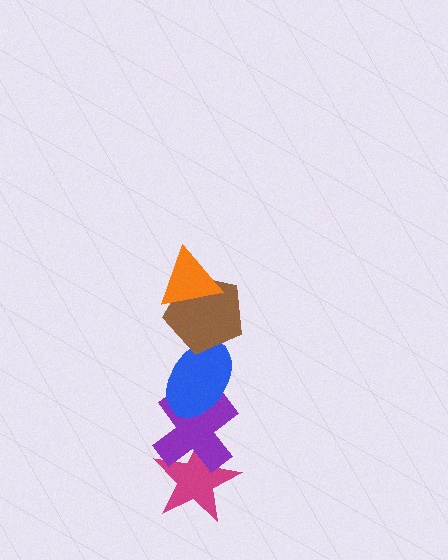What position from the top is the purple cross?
The purple cross is 4th from the top.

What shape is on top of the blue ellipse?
The brown pentagon is on top of the blue ellipse.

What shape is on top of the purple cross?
The blue ellipse is on top of the purple cross.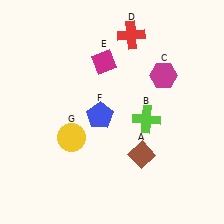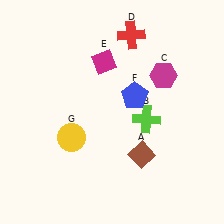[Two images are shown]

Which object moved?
The blue pentagon (F) moved right.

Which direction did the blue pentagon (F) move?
The blue pentagon (F) moved right.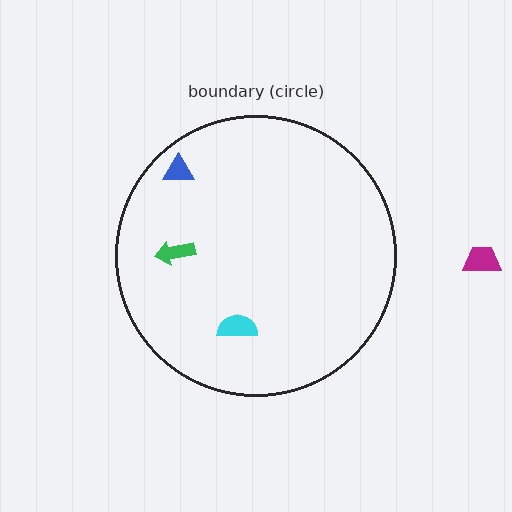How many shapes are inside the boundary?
3 inside, 1 outside.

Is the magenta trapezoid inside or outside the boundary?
Outside.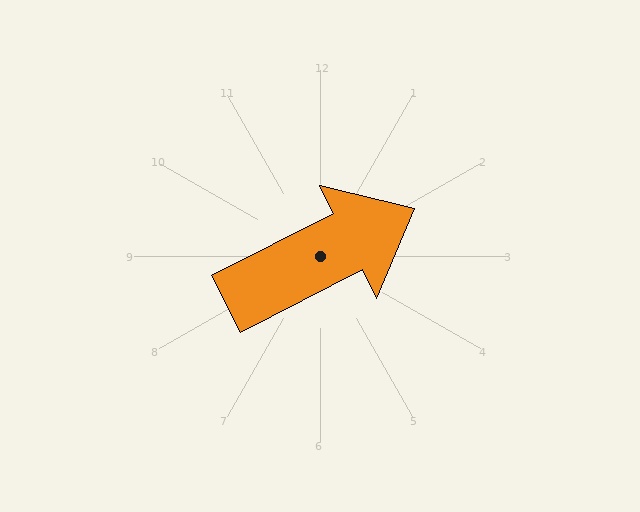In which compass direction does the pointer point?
Northeast.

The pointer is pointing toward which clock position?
Roughly 2 o'clock.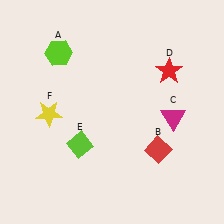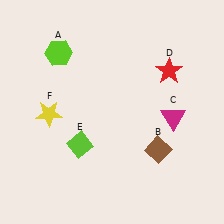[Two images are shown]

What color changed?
The diamond (B) changed from red in Image 1 to brown in Image 2.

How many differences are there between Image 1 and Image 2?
There is 1 difference between the two images.